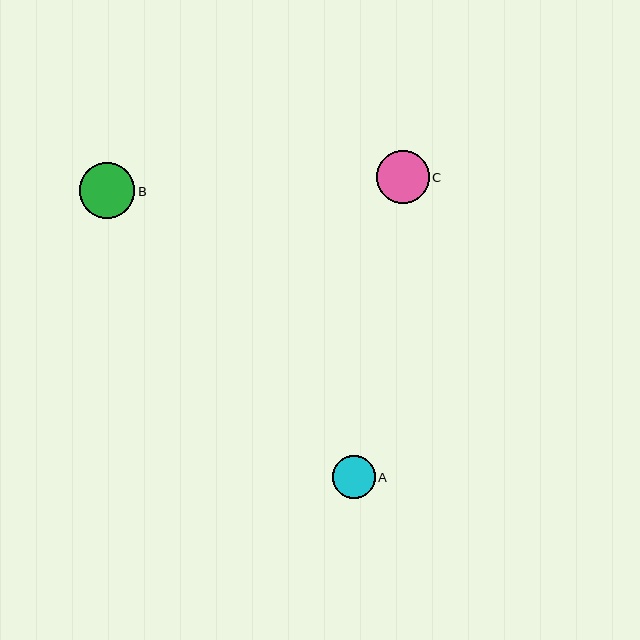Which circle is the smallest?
Circle A is the smallest with a size of approximately 43 pixels.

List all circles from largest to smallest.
From largest to smallest: B, C, A.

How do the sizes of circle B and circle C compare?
Circle B and circle C are approximately the same size.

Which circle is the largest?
Circle B is the largest with a size of approximately 55 pixels.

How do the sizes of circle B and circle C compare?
Circle B and circle C are approximately the same size.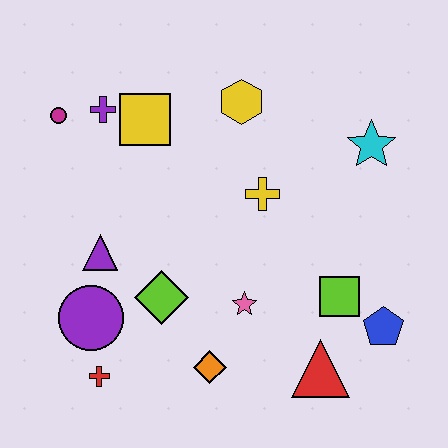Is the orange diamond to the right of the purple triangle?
Yes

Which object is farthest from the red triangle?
The magenta circle is farthest from the red triangle.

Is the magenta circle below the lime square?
No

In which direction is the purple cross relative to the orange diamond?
The purple cross is above the orange diamond.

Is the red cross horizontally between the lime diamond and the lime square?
No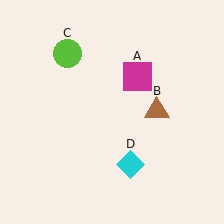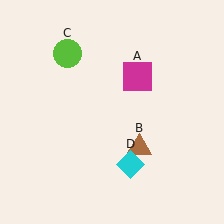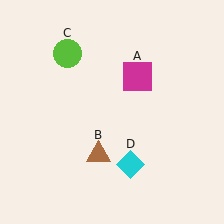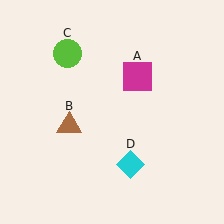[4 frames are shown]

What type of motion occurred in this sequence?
The brown triangle (object B) rotated clockwise around the center of the scene.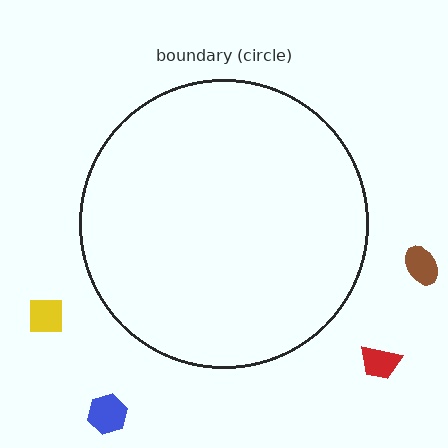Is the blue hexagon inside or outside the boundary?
Outside.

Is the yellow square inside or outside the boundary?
Outside.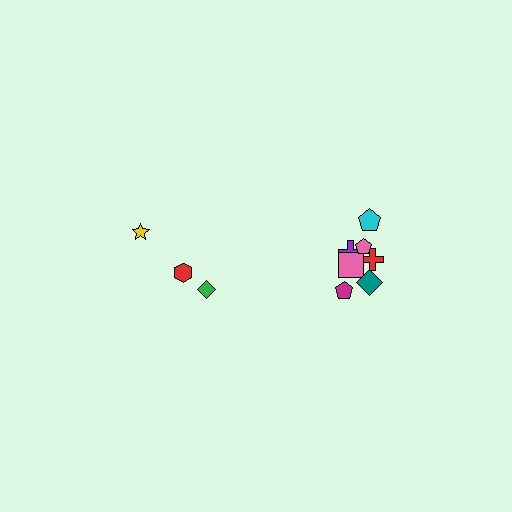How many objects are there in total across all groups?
There are 10 objects.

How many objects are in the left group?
There are 3 objects.